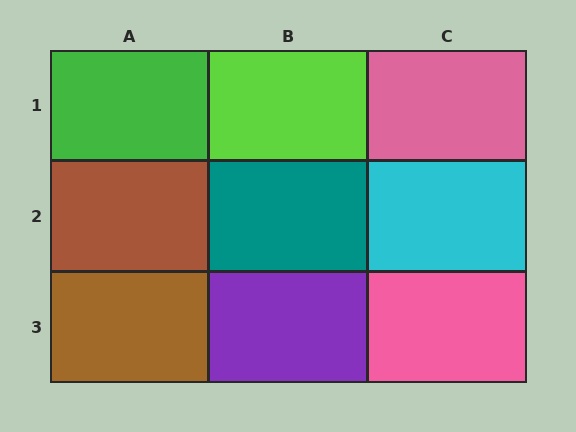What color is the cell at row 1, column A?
Green.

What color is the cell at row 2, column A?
Brown.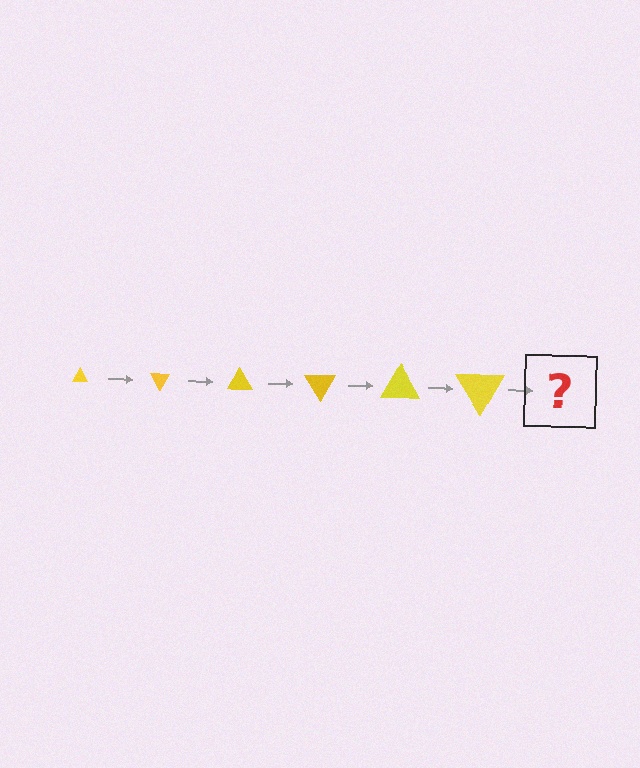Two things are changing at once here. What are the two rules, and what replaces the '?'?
The two rules are that the triangle grows larger each step and it rotates 60 degrees each step. The '?' should be a triangle, larger than the previous one and rotated 360 degrees from the start.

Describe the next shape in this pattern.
It should be a triangle, larger than the previous one and rotated 360 degrees from the start.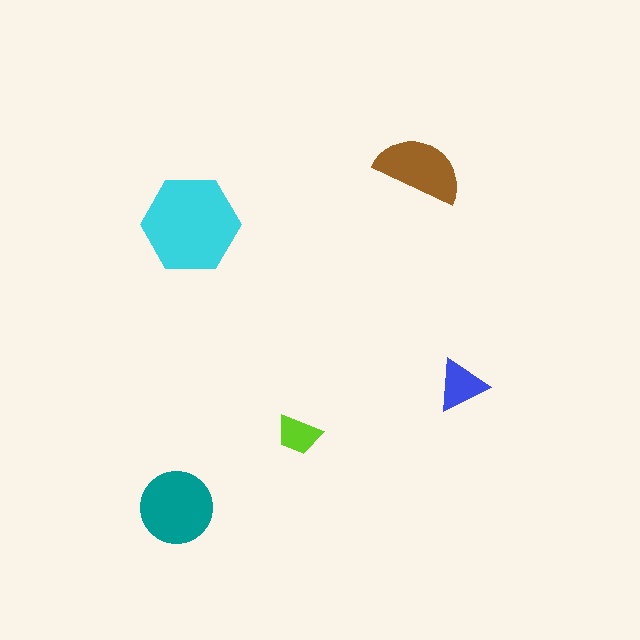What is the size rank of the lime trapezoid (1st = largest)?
5th.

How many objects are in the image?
There are 5 objects in the image.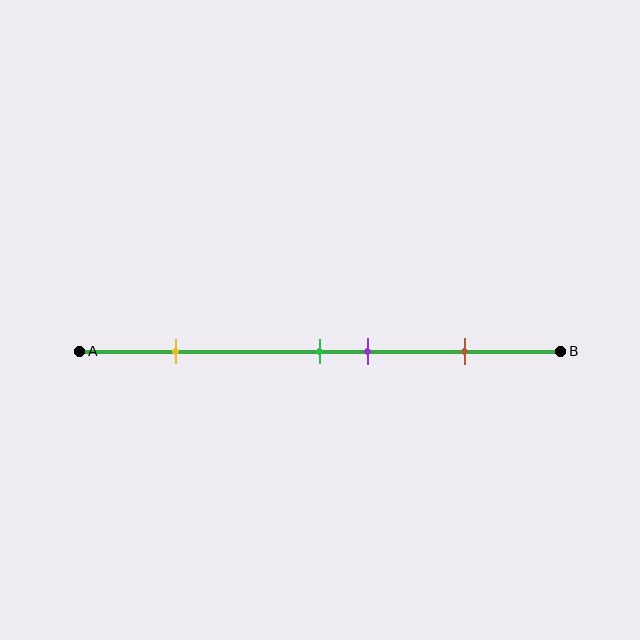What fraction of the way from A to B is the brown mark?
The brown mark is approximately 80% (0.8) of the way from A to B.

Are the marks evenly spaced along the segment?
No, the marks are not evenly spaced.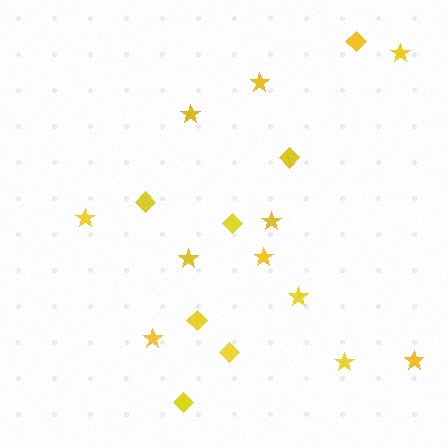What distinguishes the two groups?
There are 2 groups: one group of stars (11) and one group of diamonds (7).